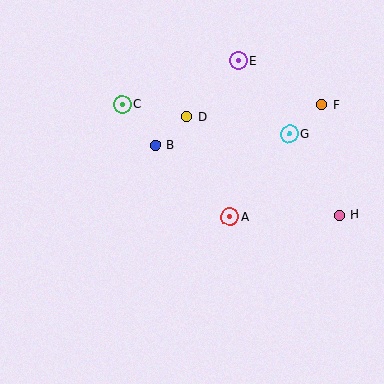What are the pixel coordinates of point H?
Point H is at (340, 215).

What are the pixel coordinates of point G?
Point G is at (289, 134).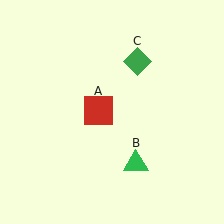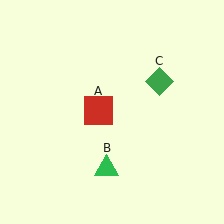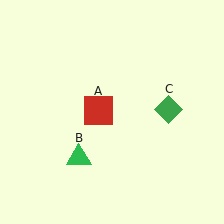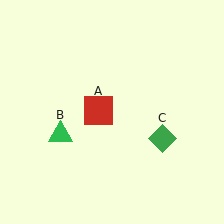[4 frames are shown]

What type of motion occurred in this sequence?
The green triangle (object B), green diamond (object C) rotated clockwise around the center of the scene.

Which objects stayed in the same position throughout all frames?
Red square (object A) remained stationary.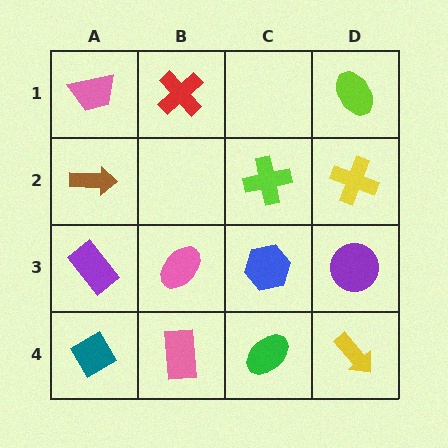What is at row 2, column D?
A yellow cross.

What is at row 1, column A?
A pink trapezoid.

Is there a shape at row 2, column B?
No, that cell is empty.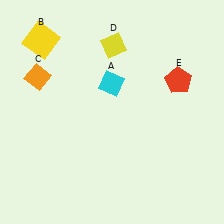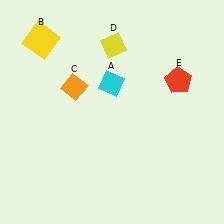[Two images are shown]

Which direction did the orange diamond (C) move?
The orange diamond (C) moved right.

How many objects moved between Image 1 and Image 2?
1 object moved between the two images.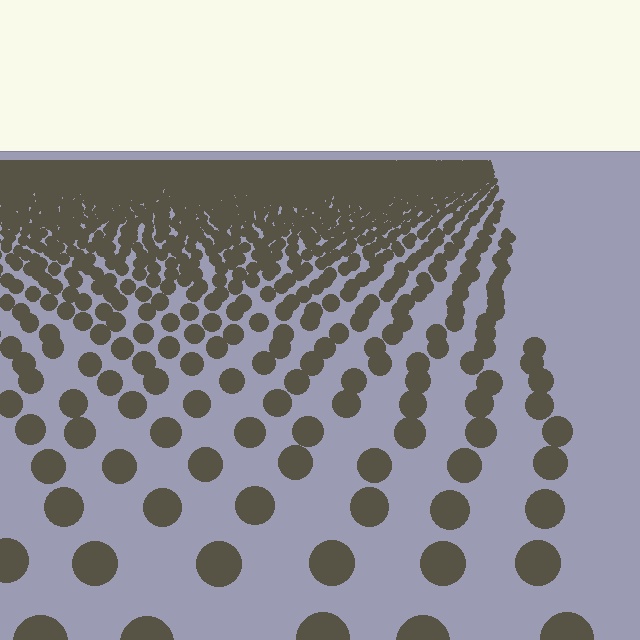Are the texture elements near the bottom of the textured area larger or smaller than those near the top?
Larger. Near the bottom, elements are closer to the viewer and appear at a bigger on-screen size.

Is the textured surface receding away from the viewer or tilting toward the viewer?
The surface is receding away from the viewer. Texture elements get smaller and denser toward the top.